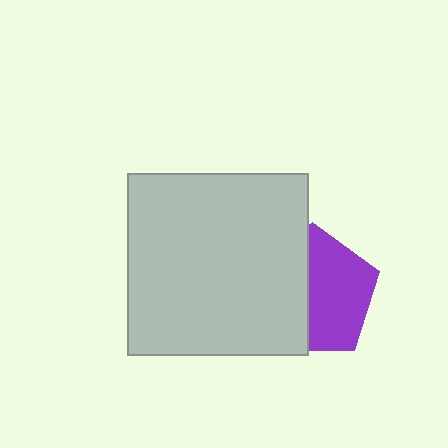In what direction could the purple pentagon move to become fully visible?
The purple pentagon could move right. That would shift it out from behind the light gray square entirely.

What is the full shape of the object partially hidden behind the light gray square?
The partially hidden object is a purple pentagon.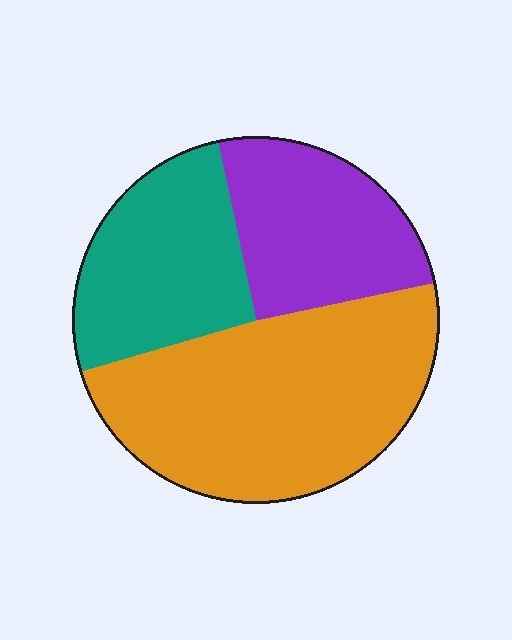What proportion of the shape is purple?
Purple covers 25% of the shape.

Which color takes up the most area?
Orange, at roughly 50%.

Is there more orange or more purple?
Orange.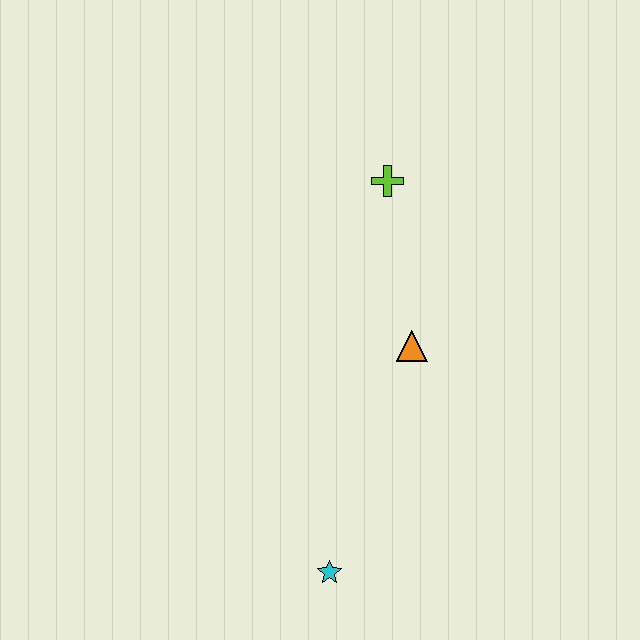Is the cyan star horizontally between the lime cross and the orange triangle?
No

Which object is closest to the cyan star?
The orange triangle is closest to the cyan star.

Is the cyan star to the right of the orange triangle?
No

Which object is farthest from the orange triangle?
The cyan star is farthest from the orange triangle.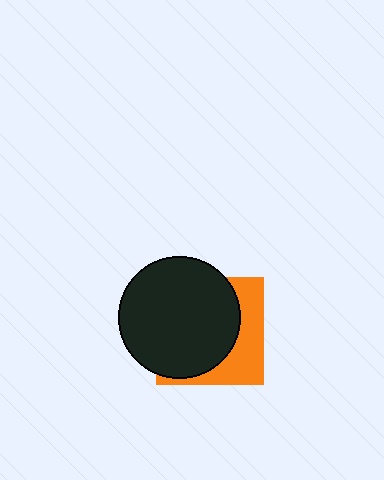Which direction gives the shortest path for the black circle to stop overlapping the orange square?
Moving left gives the shortest separation.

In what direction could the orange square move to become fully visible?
The orange square could move right. That would shift it out from behind the black circle entirely.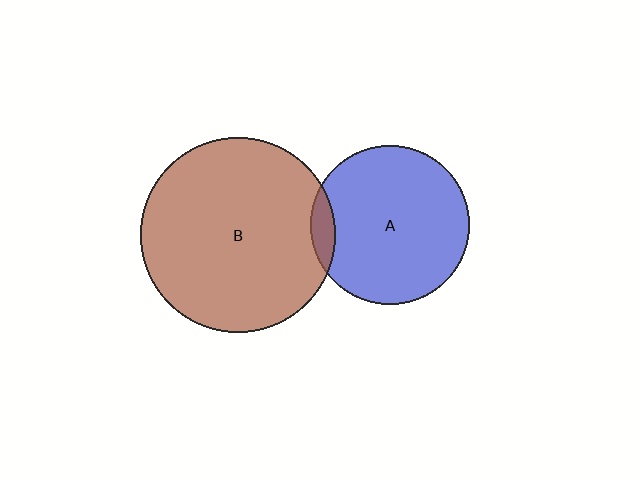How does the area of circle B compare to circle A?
Approximately 1.5 times.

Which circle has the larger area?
Circle B (brown).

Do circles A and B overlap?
Yes.